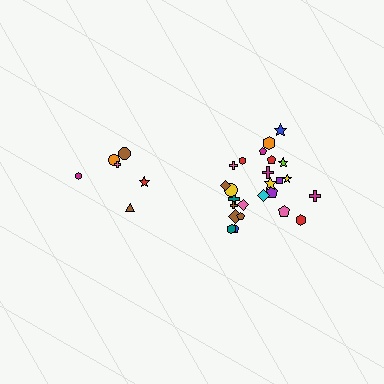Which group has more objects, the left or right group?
The right group.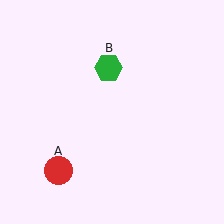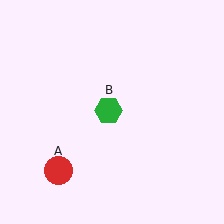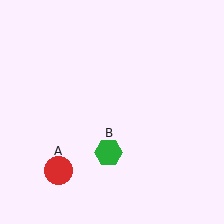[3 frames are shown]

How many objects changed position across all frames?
1 object changed position: green hexagon (object B).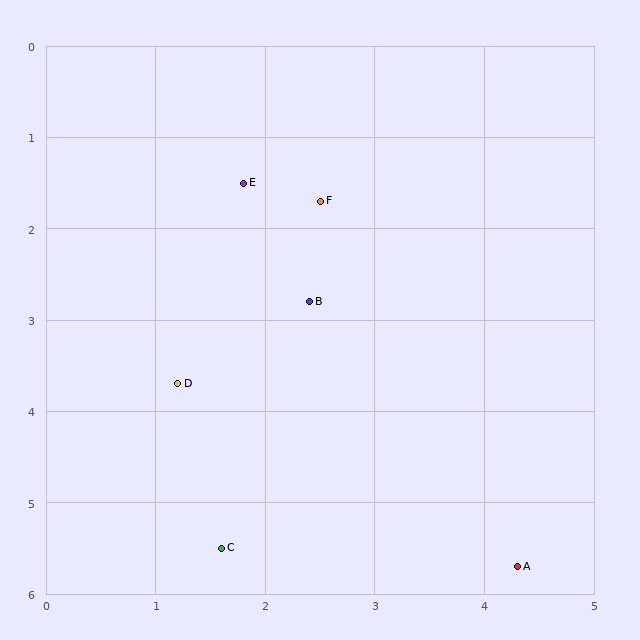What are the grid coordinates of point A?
Point A is at approximately (4.3, 5.7).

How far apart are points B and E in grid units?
Points B and E are about 1.4 grid units apart.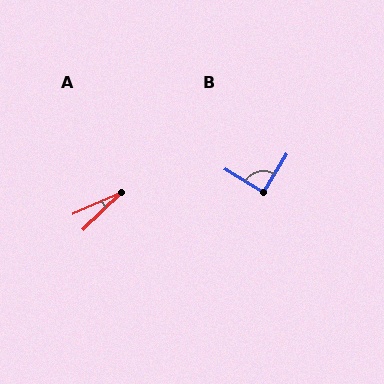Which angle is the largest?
B, at approximately 89 degrees.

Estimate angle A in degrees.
Approximately 20 degrees.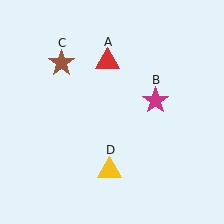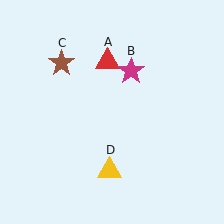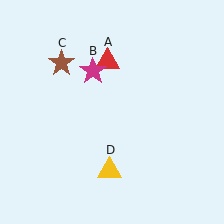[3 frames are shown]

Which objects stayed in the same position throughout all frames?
Red triangle (object A) and brown star (object C) and yellow triangle (object D) remained stationary.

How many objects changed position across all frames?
1 object changed position: magenta star (object B).